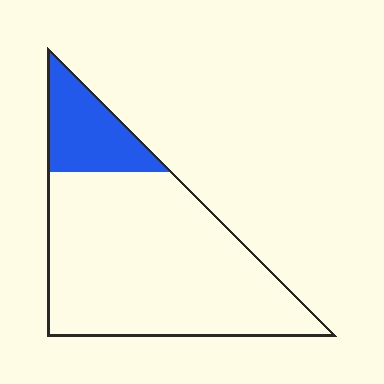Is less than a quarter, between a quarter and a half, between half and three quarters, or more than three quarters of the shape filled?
Less than a quarter.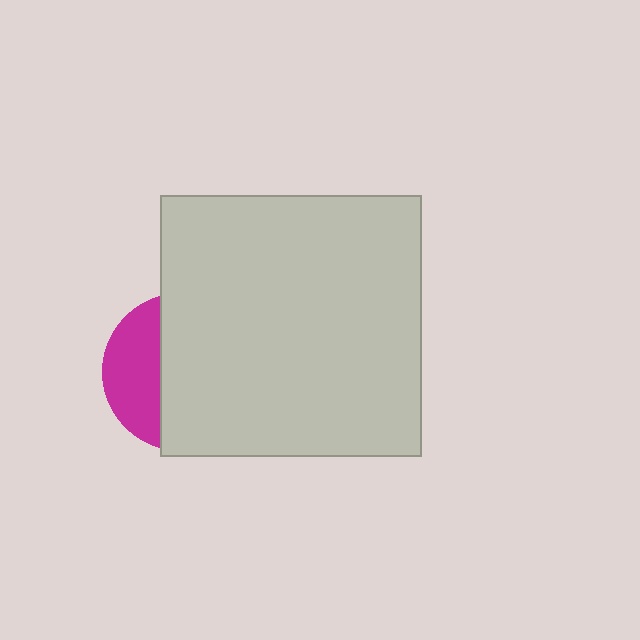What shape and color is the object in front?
The object in front is a light gray square.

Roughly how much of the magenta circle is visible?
A small part of it is visible (roughly 33%).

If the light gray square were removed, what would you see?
You would see the complete magenta circle.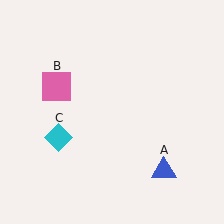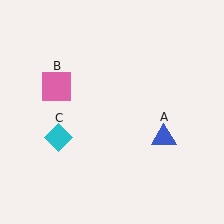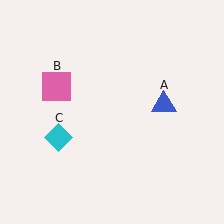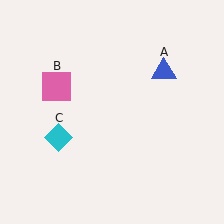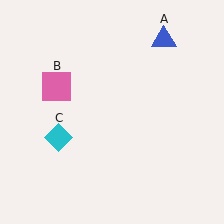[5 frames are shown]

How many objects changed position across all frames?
1 object changed position: blue triangle (object A).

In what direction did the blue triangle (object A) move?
The blue triangle (object A) moved up.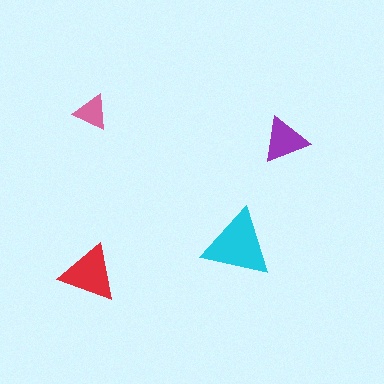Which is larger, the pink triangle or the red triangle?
The red one.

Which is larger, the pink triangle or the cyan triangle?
The cyan one.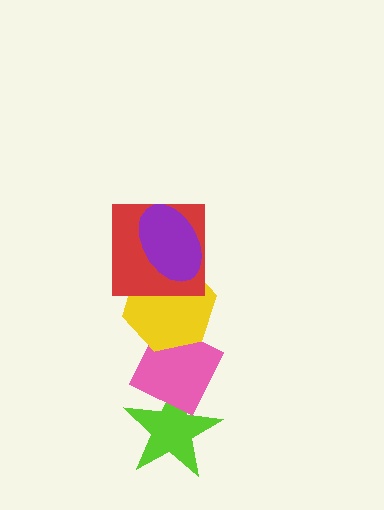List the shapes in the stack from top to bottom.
From top to bottom: the purple ellipse, the red square, the yellow hexagon, the pink diamond, the lime star.